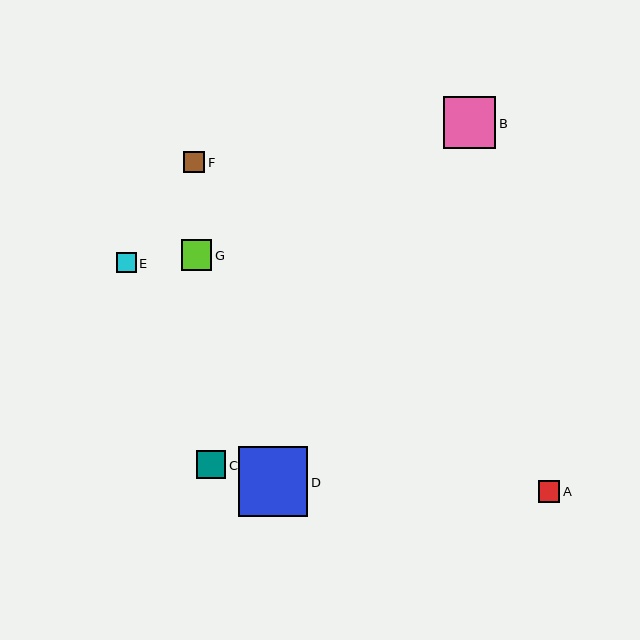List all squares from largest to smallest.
From largest to smallest: D, B, G, C, A, F, E.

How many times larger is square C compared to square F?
Square C is approximately 1.4 times the size of square F.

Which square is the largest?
Square D is the largest with a size of approximately 69 pixels.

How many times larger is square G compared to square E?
Square G is approximately 1.5 times the size of square E.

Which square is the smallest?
Square E is the smallest with a size of approximately 20 pixels.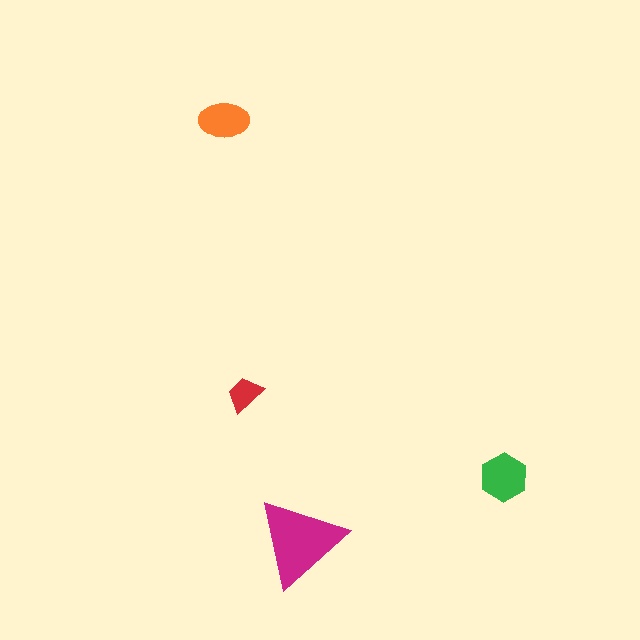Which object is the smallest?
The red trapezoid.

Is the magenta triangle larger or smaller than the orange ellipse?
Larger.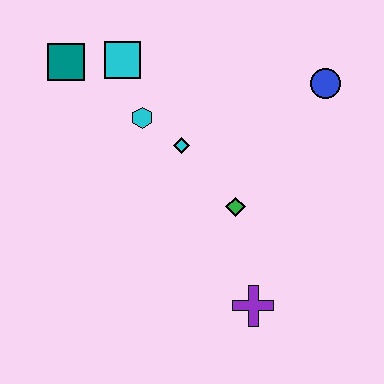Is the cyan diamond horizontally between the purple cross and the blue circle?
No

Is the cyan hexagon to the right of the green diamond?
No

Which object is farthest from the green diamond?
The teal square is farthest from the green diamond.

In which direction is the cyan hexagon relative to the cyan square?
The cyan hexagon is below the cyan square.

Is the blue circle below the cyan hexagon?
No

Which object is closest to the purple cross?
The green diamond is closest to the purple cross.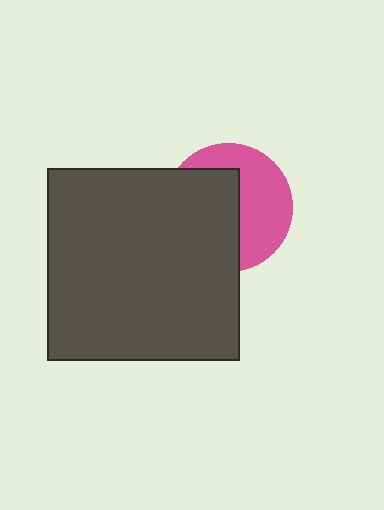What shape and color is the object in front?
The object in front is a dark gray square.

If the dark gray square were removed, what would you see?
You would see the complete pink circle.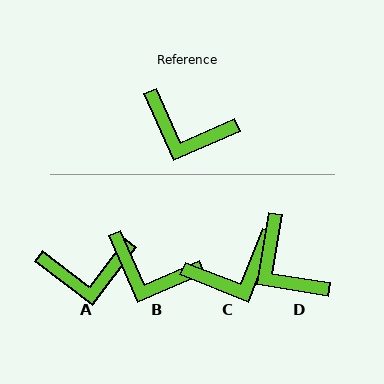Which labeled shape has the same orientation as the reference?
B.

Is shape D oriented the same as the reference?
No, it is off by about 33 degrees.